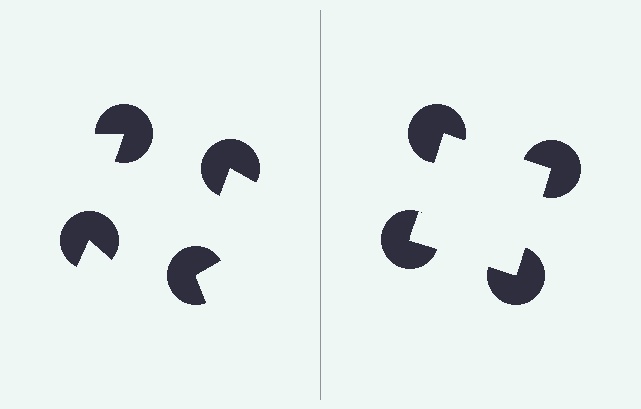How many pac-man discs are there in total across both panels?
8 — 4 on each side.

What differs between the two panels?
The pac-man discs are positioned identically on both sides; only the wedge orientations differ. On the right they align to a square; on the left they are misaligned.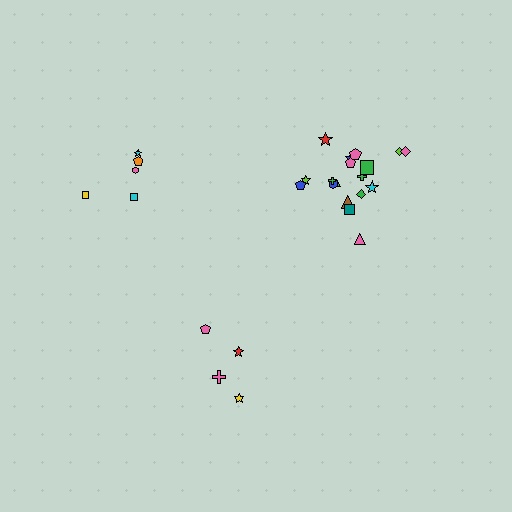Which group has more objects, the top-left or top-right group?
The top-right group.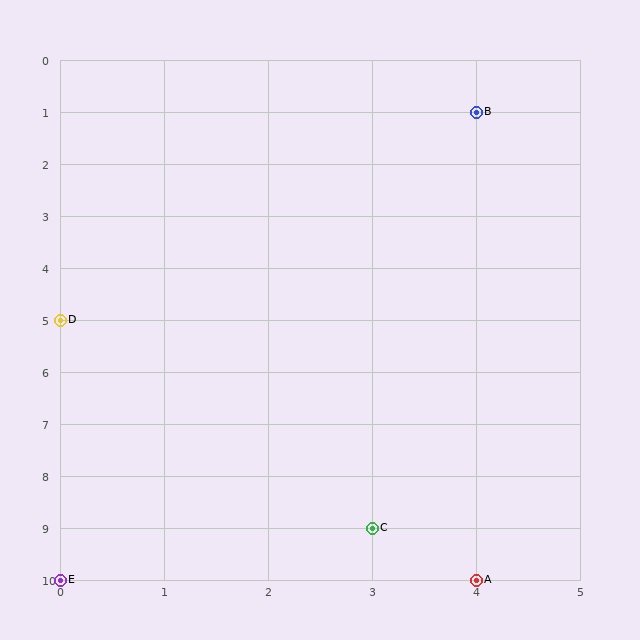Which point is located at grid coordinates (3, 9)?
Point C is at (3, 9).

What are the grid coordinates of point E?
Point E is at grid coordinates (0, 10).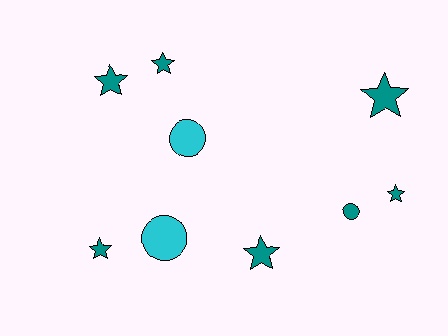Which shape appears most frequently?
Star, with 6 objects.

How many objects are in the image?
There are 9 objects.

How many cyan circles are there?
There are 2 cyan circles.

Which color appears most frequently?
Teal, with 7 objects.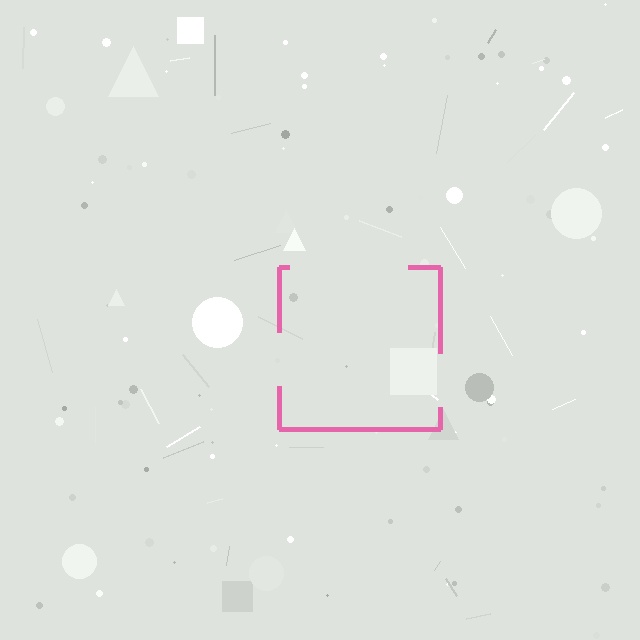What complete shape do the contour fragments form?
The contour fragments form a square.